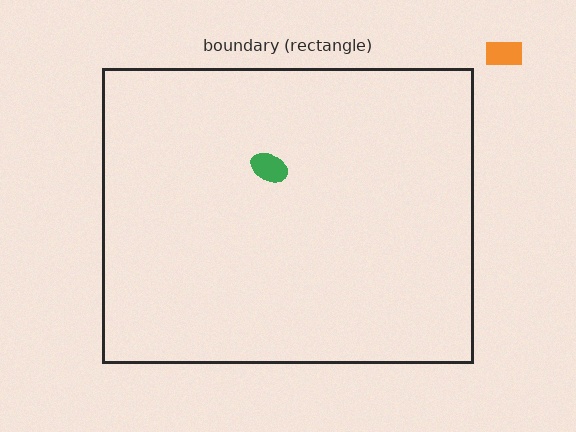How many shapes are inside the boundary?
1 inside, 1 outside.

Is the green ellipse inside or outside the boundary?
Inside.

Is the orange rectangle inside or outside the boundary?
Outside.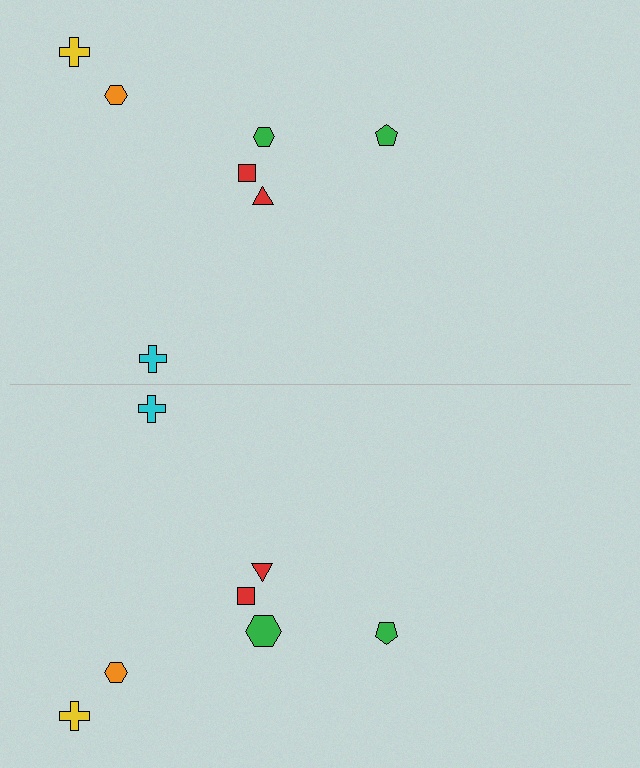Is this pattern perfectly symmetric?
No, the pattern is not perfectly symmetric. The green hexagon on the bottom side has a different size than its mirror counterpart.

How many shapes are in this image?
There are 14 shapes in this image.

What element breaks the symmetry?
The green hexagon on the bottom side has a different size than its mirror counterpart.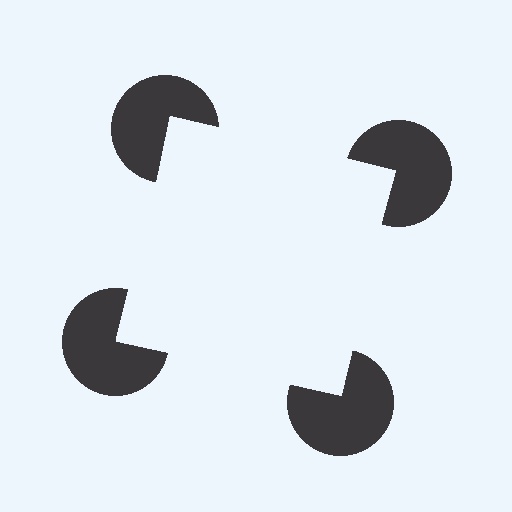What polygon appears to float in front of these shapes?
An illusory square — its edges are inferred from the aligned wedge cuts in the pac-man discs, not physically drawn.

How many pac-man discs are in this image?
There are 4 — one at each vertex of the illusory square.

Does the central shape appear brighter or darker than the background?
It typically appears slightly brighter than the background, even though no actual brightness change is drawn.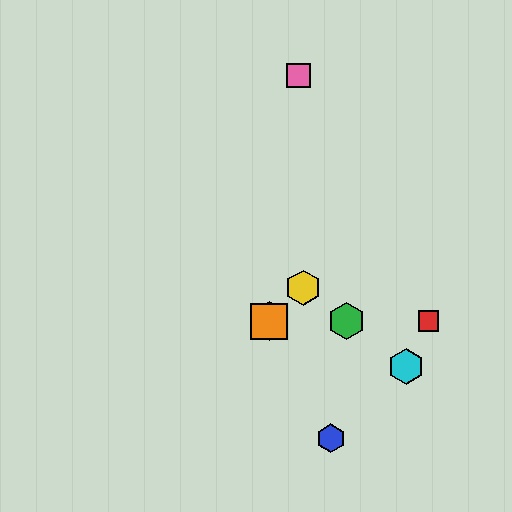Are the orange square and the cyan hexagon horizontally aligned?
No, the orange square is at y≈321 and the cyan hexagon is at y≈366.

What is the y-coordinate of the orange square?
The orange square is at y≈321.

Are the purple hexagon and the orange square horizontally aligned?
Yes, both are at y≈321.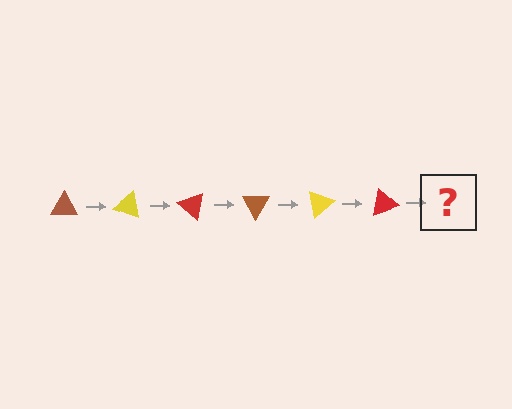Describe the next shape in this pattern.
It should be a brown triangle, rotated 120 degrees from the start.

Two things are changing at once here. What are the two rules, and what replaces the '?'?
The two rules are that it rotates 20 degrees each step and the color cycles through brown, yellow, and red. The '?' should be a brown triangle, rotated 120 degrees from the start.